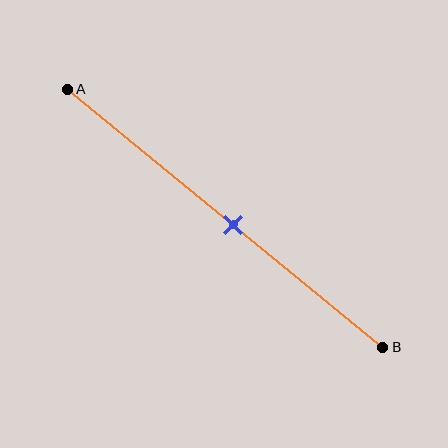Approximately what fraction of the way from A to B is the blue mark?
The blue mark is approximately 55% of the way from A to B.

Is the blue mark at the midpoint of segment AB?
Yes, the mark is approximately at the midpoint.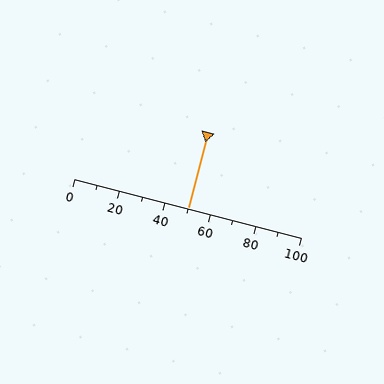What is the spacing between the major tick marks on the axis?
The major ticks are spaced 20 apart.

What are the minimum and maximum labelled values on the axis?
The axis runs from 0 to 100.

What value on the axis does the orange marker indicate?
The marker indicates approximately 50.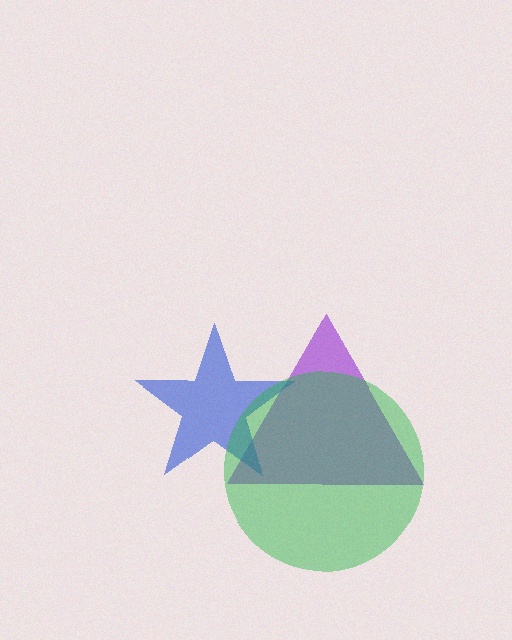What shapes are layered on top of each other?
The layered shapes are: a purple triangle, a blue star, a green circle.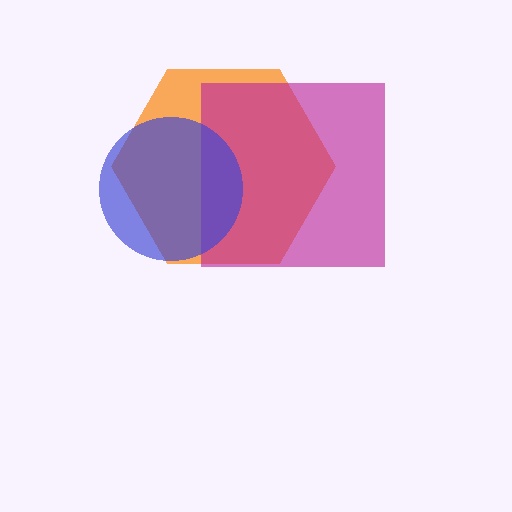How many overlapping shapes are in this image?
There are 3 overlapping shapes in the image.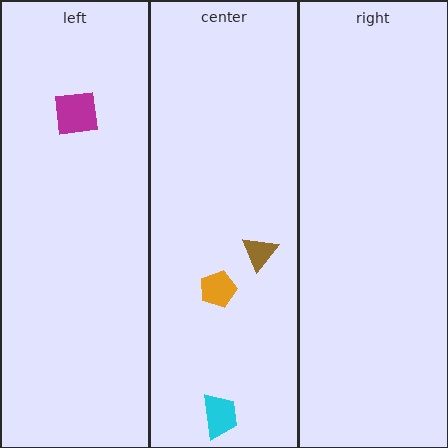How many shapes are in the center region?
3.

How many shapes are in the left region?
1.